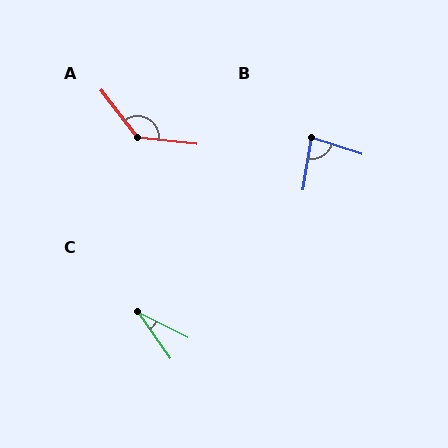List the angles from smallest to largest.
C (29°), B (81°), A (133°).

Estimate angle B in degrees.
Approximately 81 degrees.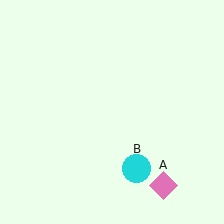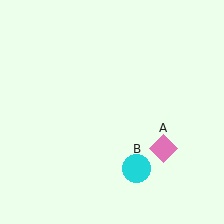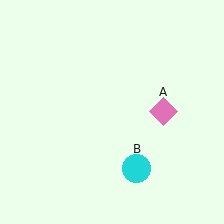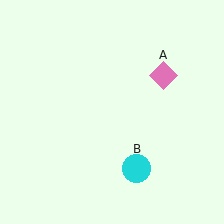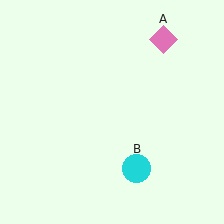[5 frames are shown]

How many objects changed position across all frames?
1 object changed position: pink diamond (object A).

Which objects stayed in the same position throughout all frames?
Cyan circle (object B) remained stationary.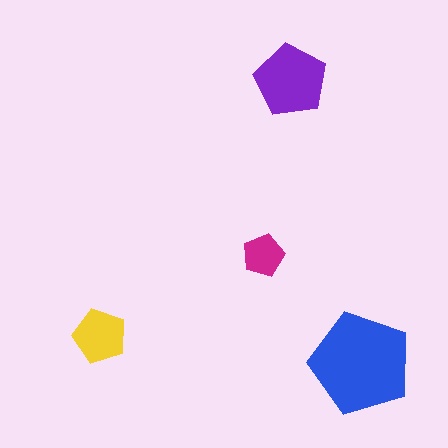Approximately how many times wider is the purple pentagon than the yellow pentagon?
About 1.5 times wider.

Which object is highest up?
The purple pentagon is topmost.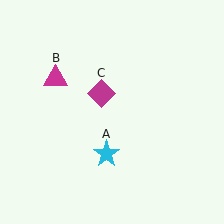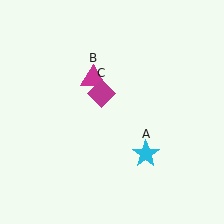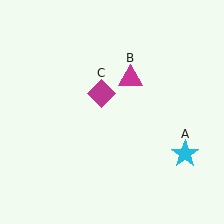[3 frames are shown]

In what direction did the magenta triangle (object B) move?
The magenta triangle (object B) moved right.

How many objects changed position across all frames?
2 objects changed position: cyan star (object A), magenta triangle (object B).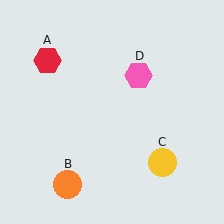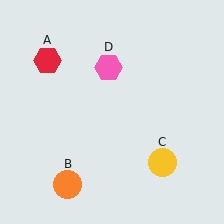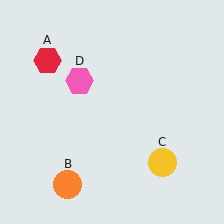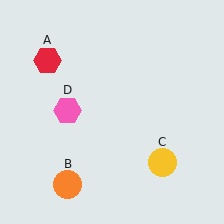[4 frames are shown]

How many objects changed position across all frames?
1 object changed position: pink hexagon (object D).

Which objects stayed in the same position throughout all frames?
Red hexagon (object A) and orange circle (object B) and yellow circle (object C) remained stationary.